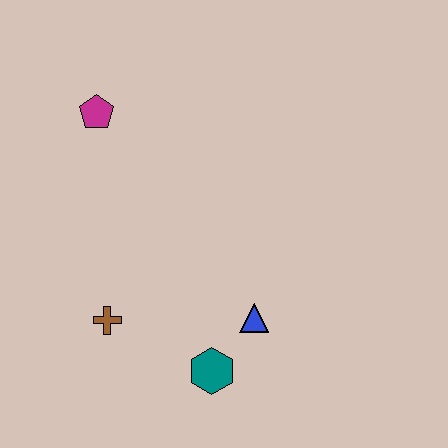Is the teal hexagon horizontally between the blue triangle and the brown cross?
Yes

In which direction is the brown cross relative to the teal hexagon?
The brown cross is to the left of the teal hexagon.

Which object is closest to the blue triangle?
The teal hexagon is closest to the blue triangle.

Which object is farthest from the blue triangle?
The magenta pentagon is farthest from the blue triangle.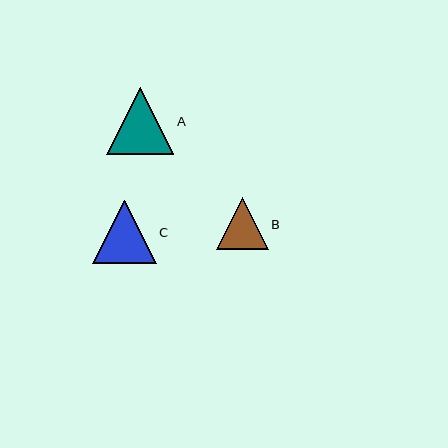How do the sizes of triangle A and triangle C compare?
Triangle A and triangle C are approximately the same size.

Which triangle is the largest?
Triangle A is the largest with a size of approximately 67 pixels.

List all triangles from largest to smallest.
From largest to smallest: A, C, B.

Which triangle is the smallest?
Triangle B is the smallest with a size of approximately 52 pixels.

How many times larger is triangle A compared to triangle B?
Triangle A is approximately 1.3 times the size of triangle B.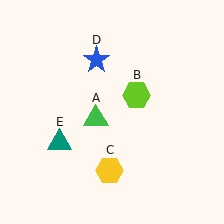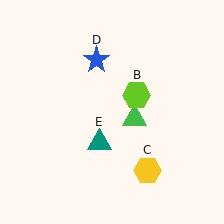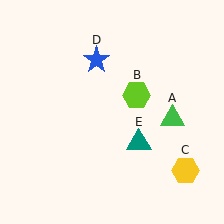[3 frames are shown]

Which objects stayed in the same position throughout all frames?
Lime hexagon (object B) and blue star (object D) remained stationary.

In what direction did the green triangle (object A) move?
The green triangle (object A) moved right.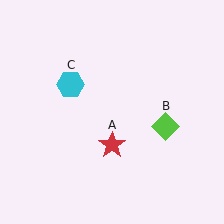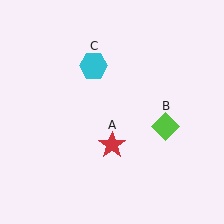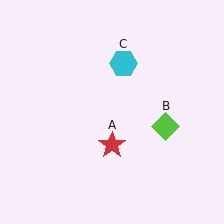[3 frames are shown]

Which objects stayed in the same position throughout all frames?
Red star (object A) and lime diamond (object B) remained stationary.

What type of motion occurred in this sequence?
The cyan hexagon (object C) rotated clockwise around the center of the scene.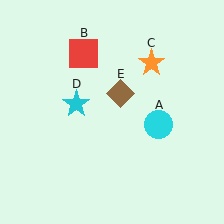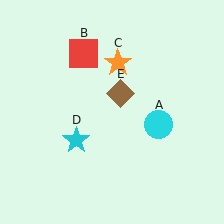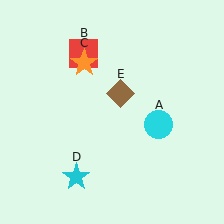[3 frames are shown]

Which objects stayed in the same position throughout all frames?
Cyan circle (object A) and red square (object B) and brown diamond (object E) remained stationary.